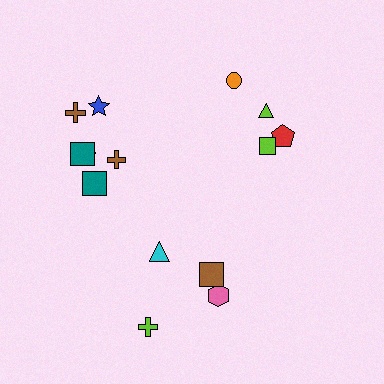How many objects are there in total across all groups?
There are 14 objects.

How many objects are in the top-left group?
There are 6 objects.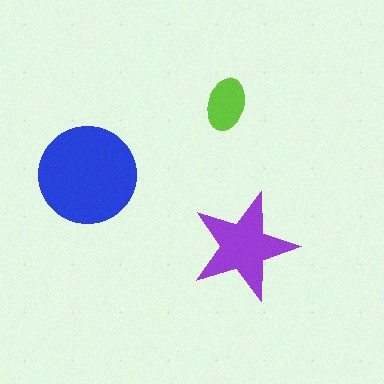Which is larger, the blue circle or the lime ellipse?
The blue circle.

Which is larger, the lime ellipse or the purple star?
The purple star.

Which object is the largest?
The blue circle.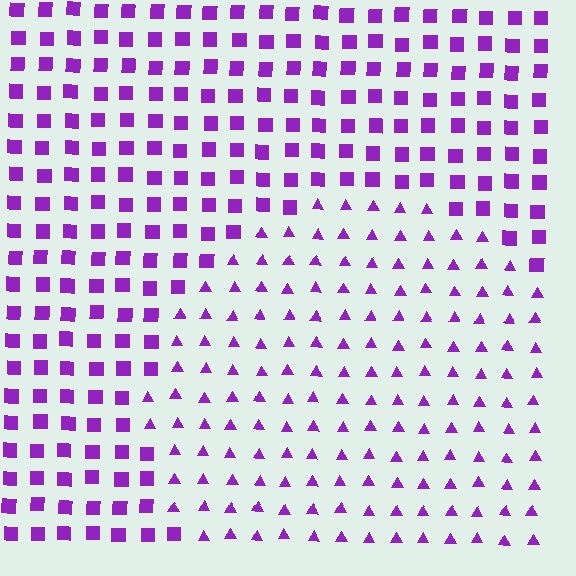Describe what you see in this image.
The image is filled with small purple elements arranged in a uniform grid. A circle-shaped region contains triangles, while the surrounding area contains squares. The boundary is defined purely by the change in element shape.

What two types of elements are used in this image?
The image uses triangles inside the circle region and squares outside it.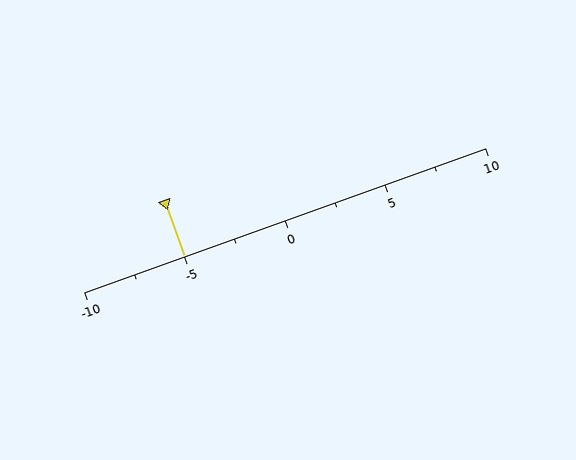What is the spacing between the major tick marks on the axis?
The major ticks are spaced 5 apart.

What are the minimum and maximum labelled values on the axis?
The axis runs from -10 to 10.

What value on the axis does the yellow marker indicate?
The marker indicates approximately -5.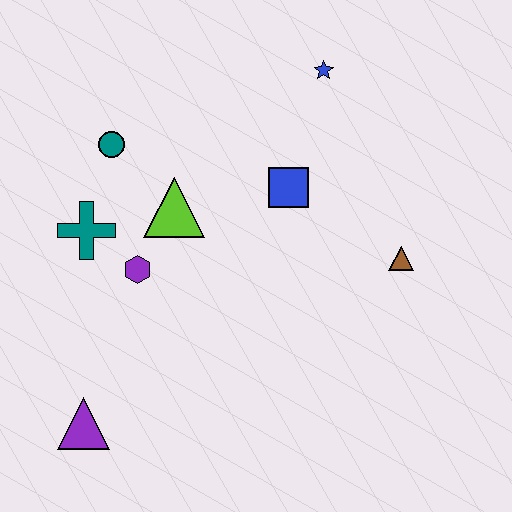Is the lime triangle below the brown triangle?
No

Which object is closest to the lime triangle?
The purple hexagon is closest to the lime triangle.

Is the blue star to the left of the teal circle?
No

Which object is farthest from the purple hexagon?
The blue star is farthest from the purple hexagon.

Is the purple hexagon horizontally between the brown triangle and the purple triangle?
Yes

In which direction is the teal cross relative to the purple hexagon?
The teal cross is to the left of the purple hexagon.